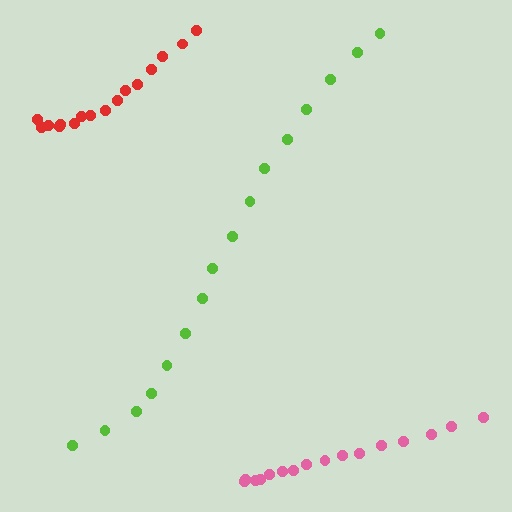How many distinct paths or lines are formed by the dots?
There are 3 distinct paths.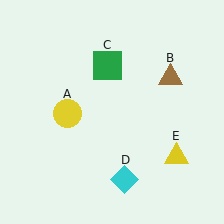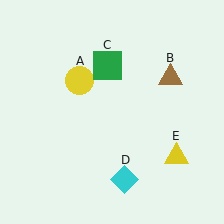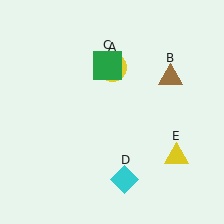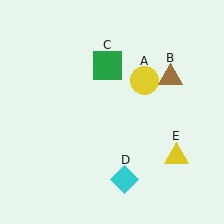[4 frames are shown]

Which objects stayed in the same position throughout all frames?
Brown triangle (object B) and green square (object C) and cyan diamond (object D) and yellow triangle (object E) remained stationary.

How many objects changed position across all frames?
1 object changed position: yellow circle (object A).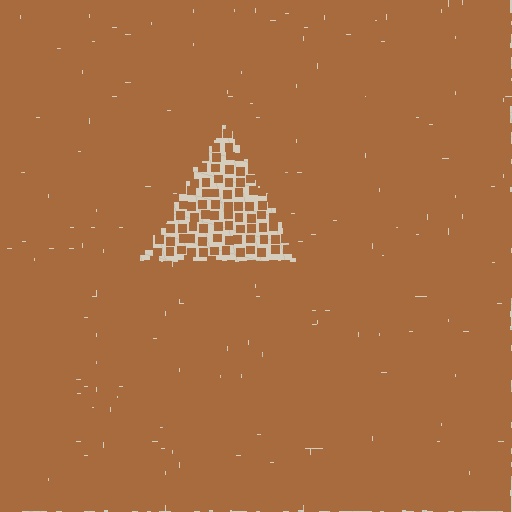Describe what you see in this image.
The image contains small brown elements arranged at two different densities. A triangle-shaped region is visible where the elements are less densely packed than the surrounding area.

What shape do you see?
I see a triangle.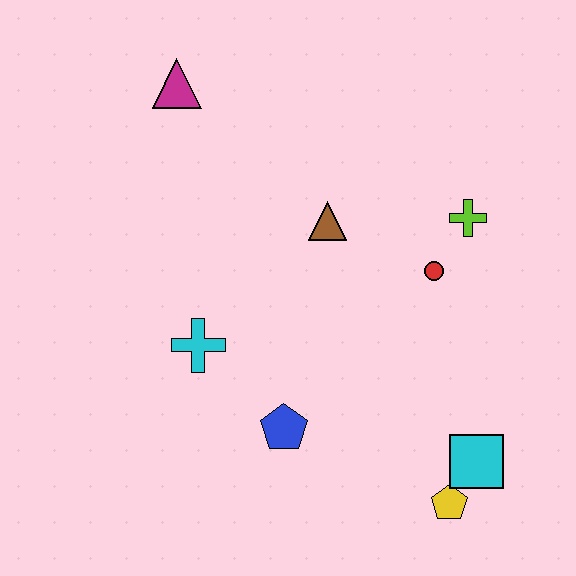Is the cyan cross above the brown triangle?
No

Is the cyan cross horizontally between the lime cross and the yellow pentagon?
No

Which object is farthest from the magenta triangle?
The yellow pentagon is farthest from the magenta triangle.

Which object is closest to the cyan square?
The yellow pentagon is closest to the cyan square.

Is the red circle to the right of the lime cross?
No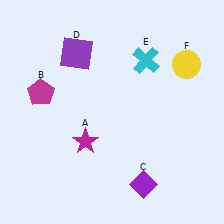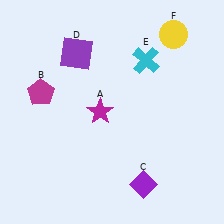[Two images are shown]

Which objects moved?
The objects that moved are: the magenta star (A), the yellow circle (F).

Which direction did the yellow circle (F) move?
The yellow circle (F) moved up.